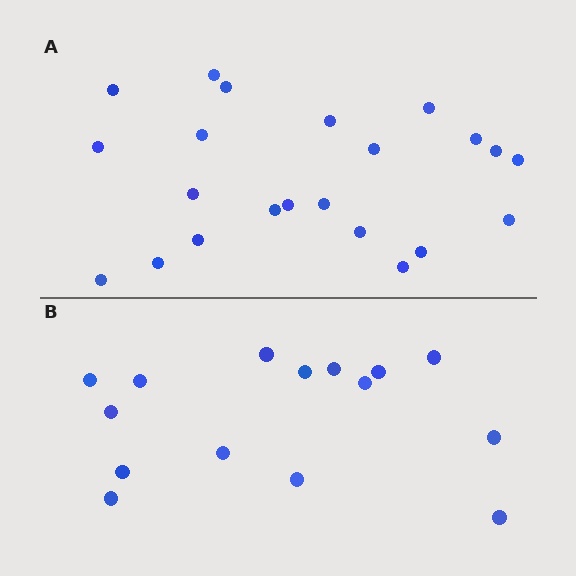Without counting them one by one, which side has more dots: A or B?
Region A (the top region) has more dots.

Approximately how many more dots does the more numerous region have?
Region A has roughly 8 or so more dots than region B.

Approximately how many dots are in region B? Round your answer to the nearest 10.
About 20 dots. (The exact count is 15, which rounds to 20.)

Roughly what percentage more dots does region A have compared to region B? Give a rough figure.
About 45% more.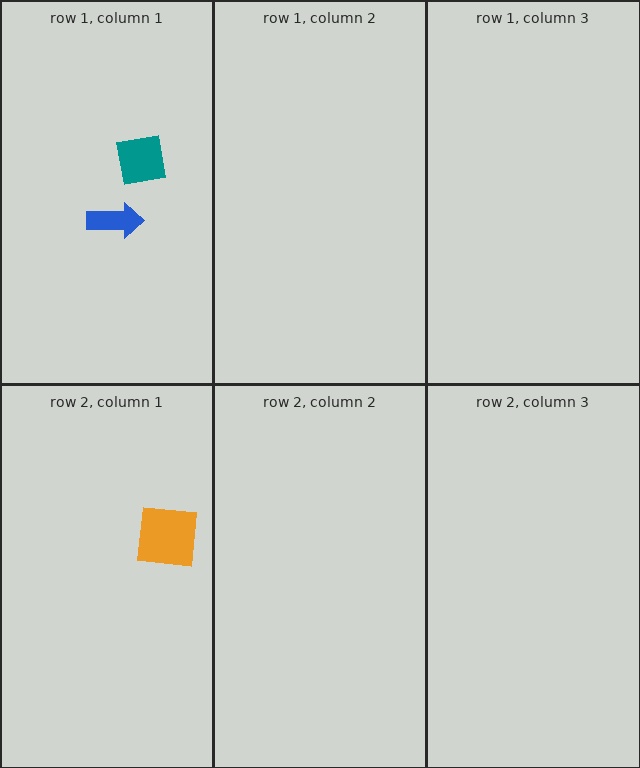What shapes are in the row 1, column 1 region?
The teal square, the blue arrow.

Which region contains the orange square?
The row 2, column 1 region.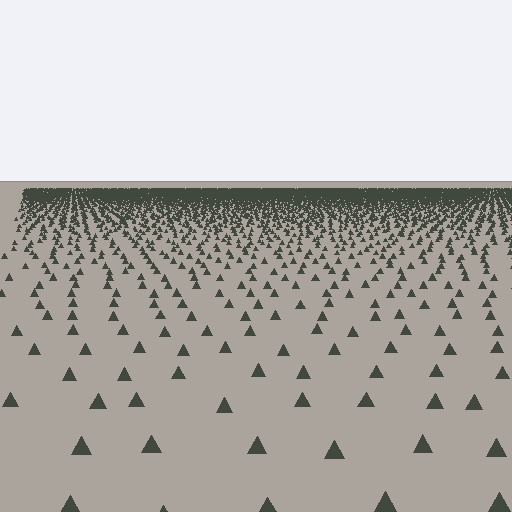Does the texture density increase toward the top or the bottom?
Density increases toward the top.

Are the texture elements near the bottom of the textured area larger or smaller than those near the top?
Larger. Near the bottom, elements are closer to the viewer and appear at a bigger on-screen size.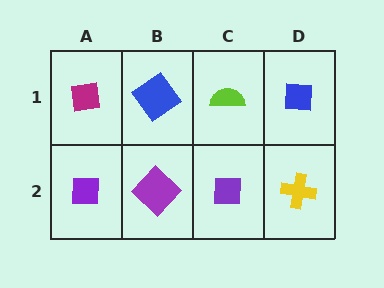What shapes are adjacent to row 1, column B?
A purple diamond (row 2, column B), a magenta square (row 1, column A), a lime semicircle (row 1, column C).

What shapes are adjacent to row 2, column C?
A lime semicircle (row 1, column C), a purple diamond (row 2, column B), a yellow cross (row 2, column D).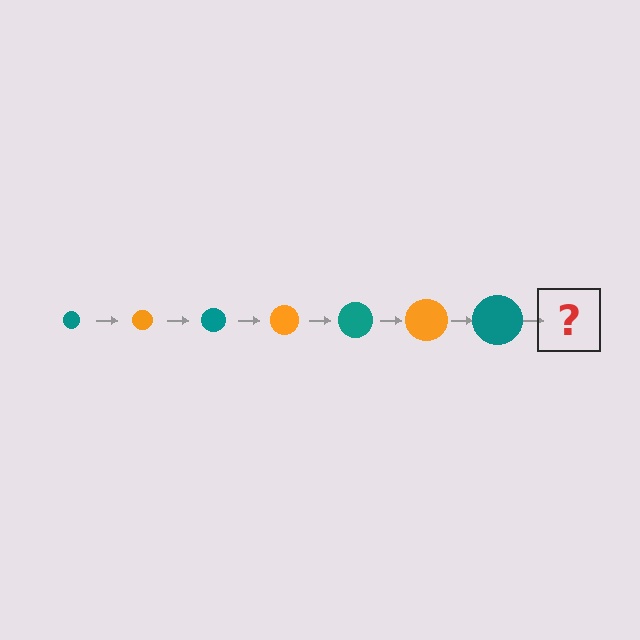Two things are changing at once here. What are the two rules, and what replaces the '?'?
The two rules are that the circle grows larger each step and the color cycles through teal and orange. The '?' should be an orange circle, larger than the previous one.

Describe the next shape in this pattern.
It should be an orange circle, larger than the previous one.